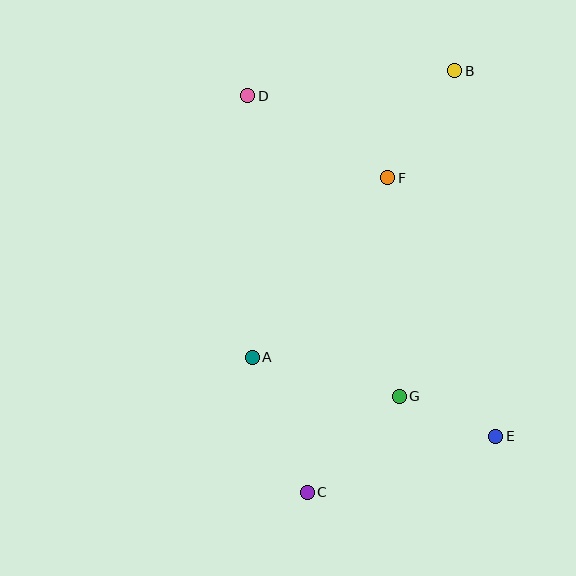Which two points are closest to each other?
Points E and G are closest to each other.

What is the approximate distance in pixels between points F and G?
The distance between F and G is approximately 219 pixels.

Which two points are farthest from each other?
Points B and C are farthest from each other.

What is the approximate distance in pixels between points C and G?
The distance between C and G is approximately 133 pixels.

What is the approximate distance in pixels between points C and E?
The distance between C and E is approximately 197 pixels.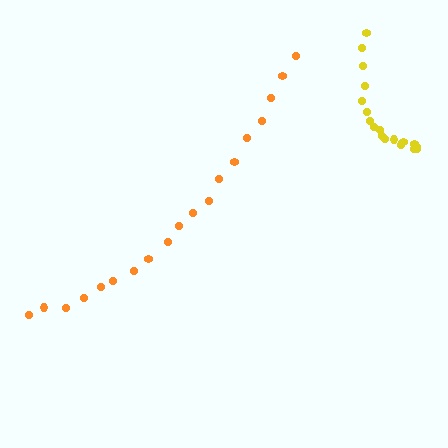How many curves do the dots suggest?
There are 2 distinct paths.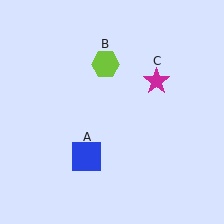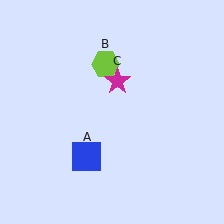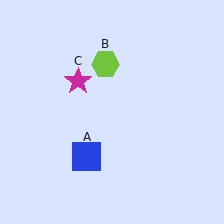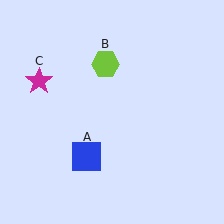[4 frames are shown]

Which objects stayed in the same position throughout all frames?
Blue square (object A) and lime hexagon (object B) remained stationary.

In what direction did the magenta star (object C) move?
The magenta star (object C) moved left.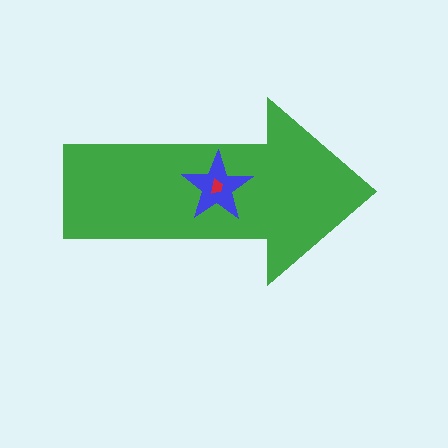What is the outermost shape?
The green arrow.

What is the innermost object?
The red trapezoid.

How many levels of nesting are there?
3.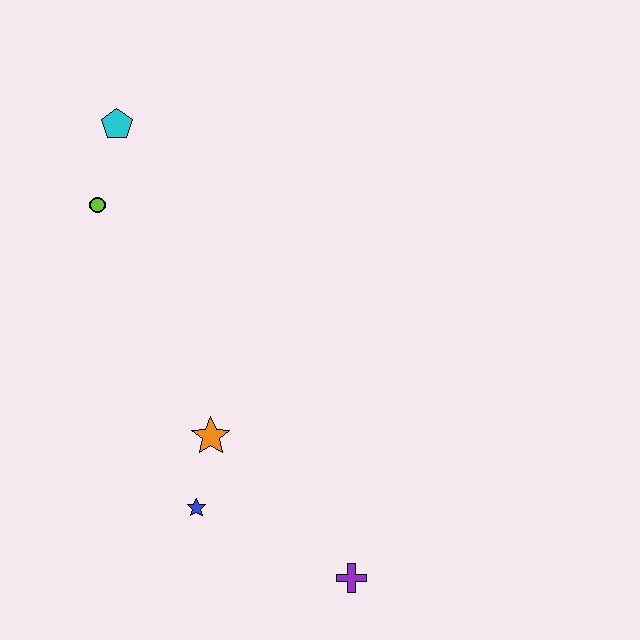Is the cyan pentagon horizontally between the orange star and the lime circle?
Yes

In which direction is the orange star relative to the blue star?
The orange star is above the blue star.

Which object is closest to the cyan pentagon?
The lime circle is closest to the cyan pentagon.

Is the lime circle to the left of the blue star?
Yes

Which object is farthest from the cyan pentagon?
The purple cross is farthest from the cyan pentagon.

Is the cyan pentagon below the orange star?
No